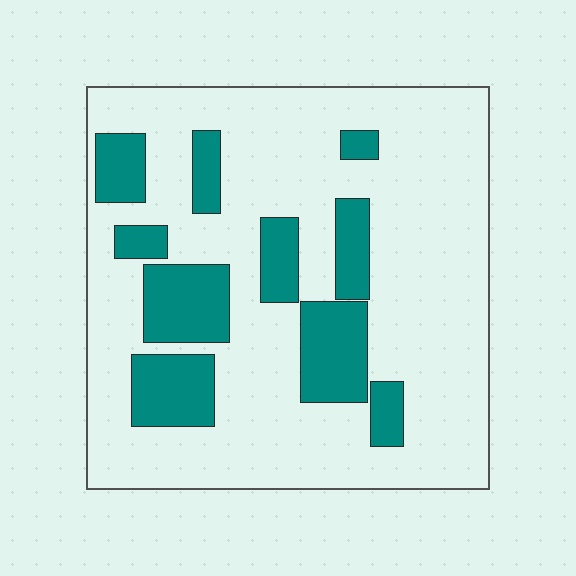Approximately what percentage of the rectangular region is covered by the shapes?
Approximately 25%.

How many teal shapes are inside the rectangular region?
10.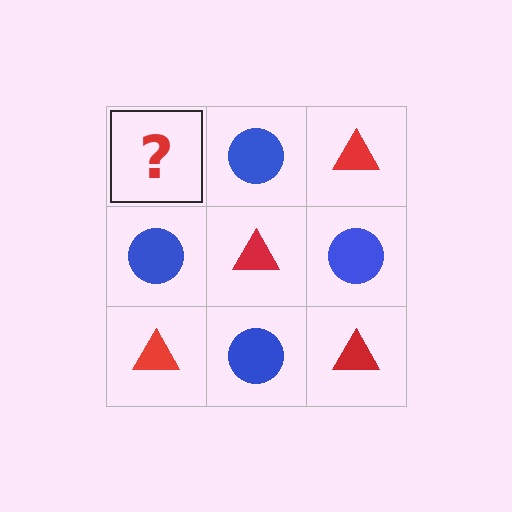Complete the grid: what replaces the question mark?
The question mark should be replaced with a red triangle.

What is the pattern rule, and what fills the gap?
The rule is that it alternates red triangle and blue circle in a checkerboard pattern. The gap should be filled with a red triangle.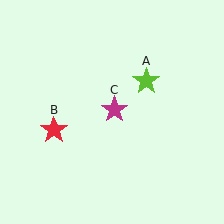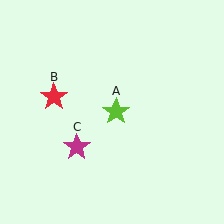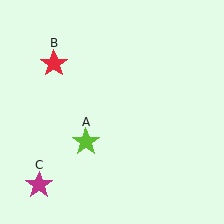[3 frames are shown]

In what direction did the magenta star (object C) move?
The magenta star (object C) moved down and to the left.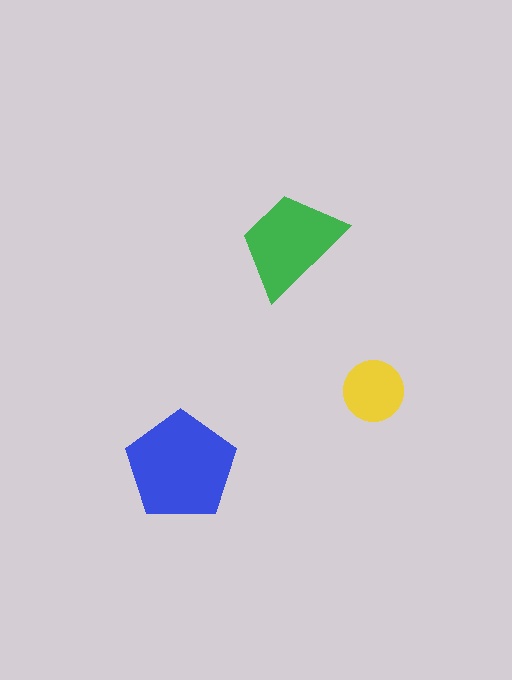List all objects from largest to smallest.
The blue pentagon, the green trapezoid, the yellow circle.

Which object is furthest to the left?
The blue pentagon is leftmost.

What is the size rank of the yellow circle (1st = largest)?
3rd.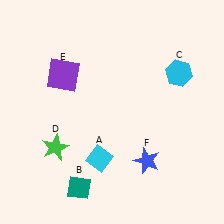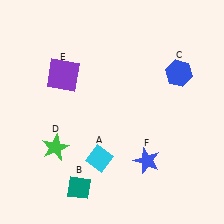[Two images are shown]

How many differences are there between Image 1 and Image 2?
There is 1 difference between the two images.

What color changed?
The hexagon (C) changed from cyan in Image 1 to blue in Image 2.